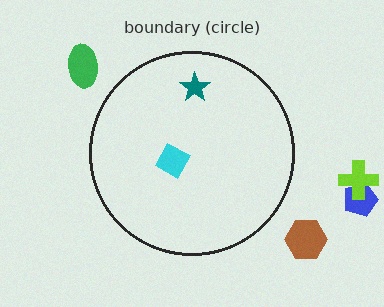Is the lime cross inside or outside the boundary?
Outside.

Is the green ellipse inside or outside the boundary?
Outside.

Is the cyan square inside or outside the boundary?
Inside.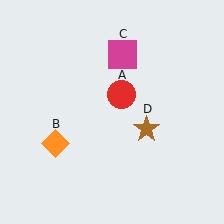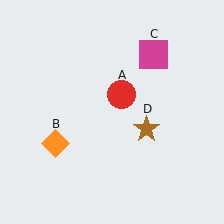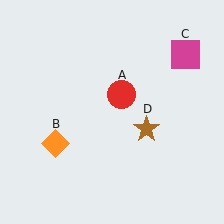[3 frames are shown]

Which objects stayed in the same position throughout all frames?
Red circle (object A) and orange diamond (object B) and brown star (object D) remained stationary.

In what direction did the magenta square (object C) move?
The magenta square (object C) moved right.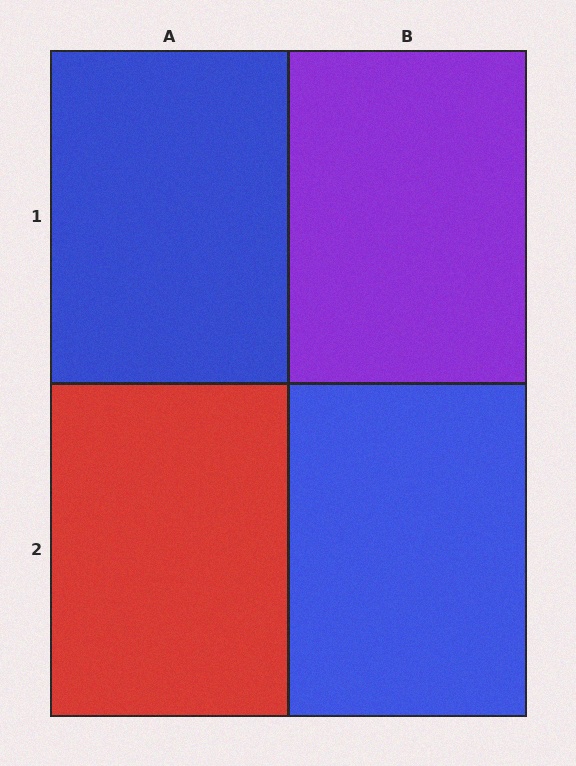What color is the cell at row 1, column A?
Blue.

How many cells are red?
1 cell is red.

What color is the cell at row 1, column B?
Purple.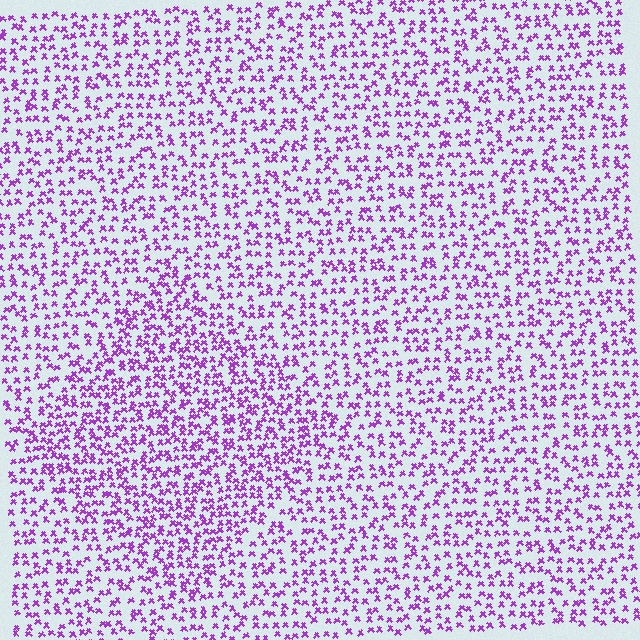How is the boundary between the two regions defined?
The boundary is defined by a change in element density (approximately 1.5x ratio). All elements are the same color, size, and shape.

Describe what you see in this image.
The image contains small purple elements arranged at two different densities. A diamond-shaped region is visible where the elements are more densely packed than the surrounding area.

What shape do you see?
I see a diamond.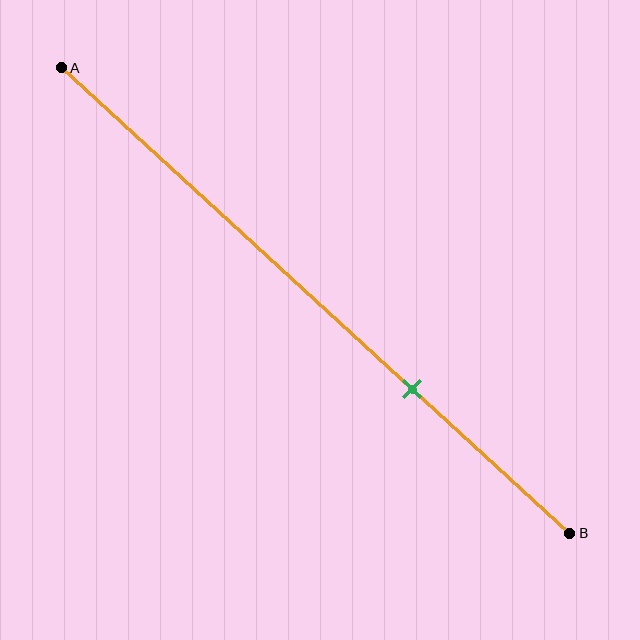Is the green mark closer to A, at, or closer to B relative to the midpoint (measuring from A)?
The green mark is closer to point B than the midpoint of segment AB.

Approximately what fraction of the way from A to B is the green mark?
The green mark is approximately 70% of the way from A to B.